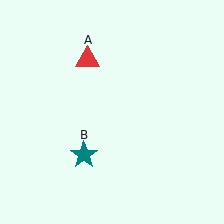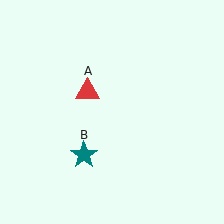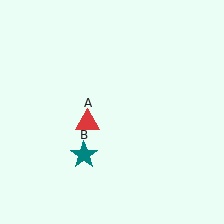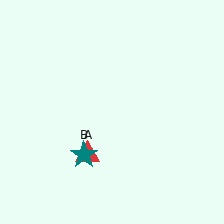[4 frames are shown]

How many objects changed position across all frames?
1 object changed position: red triangle (object A).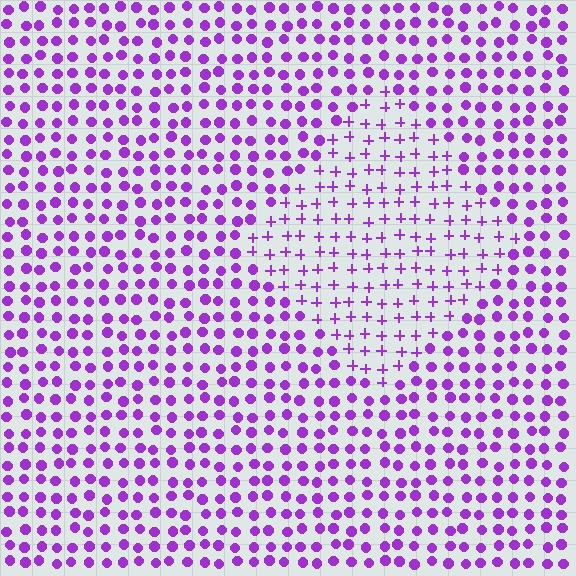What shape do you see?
I see a diamond.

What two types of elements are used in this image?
The image uses plus signs inside the diamond region and circles outside it.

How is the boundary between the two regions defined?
The boundary is defined by a change in element shape: plus signs inside vs. circles outside. All elements share the same color and spacing.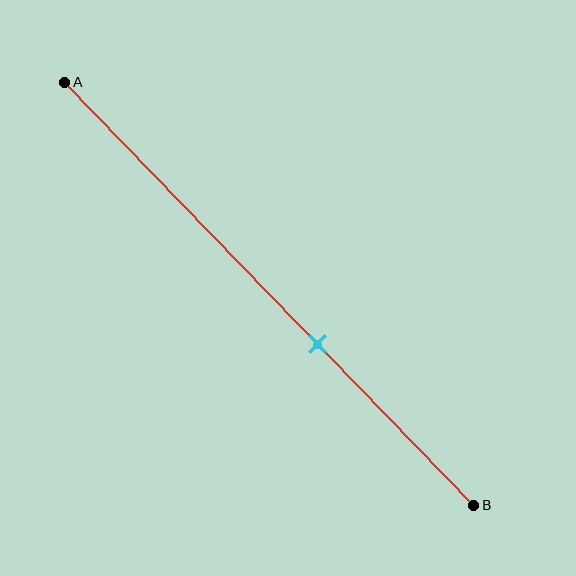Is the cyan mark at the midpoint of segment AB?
No, the mark is at about 60% from A, not at the 50% midpoint.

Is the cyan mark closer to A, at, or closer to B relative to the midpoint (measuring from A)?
The cyan mark is closer to point B than the midpoint of segment AB.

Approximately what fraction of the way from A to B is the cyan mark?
The cyan mark is approximately 60% of the way from A to B.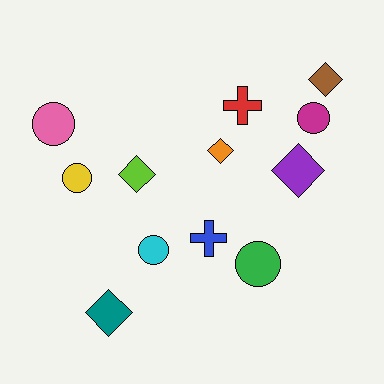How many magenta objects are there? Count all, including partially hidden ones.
There is 1 magenta object.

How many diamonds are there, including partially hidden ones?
There are 5 diamonds.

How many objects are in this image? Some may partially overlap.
There are 12 objects.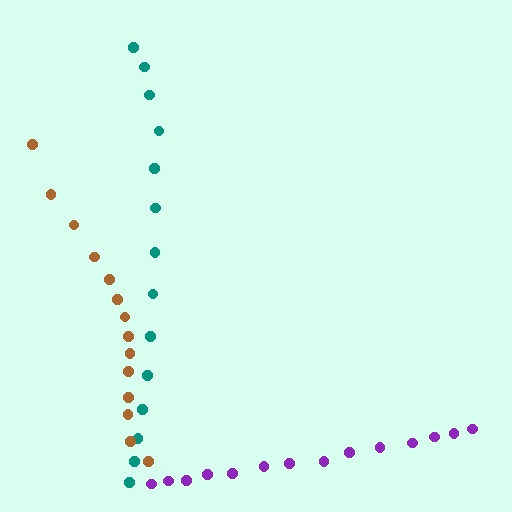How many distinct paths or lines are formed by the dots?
There are 3 distinct paths.